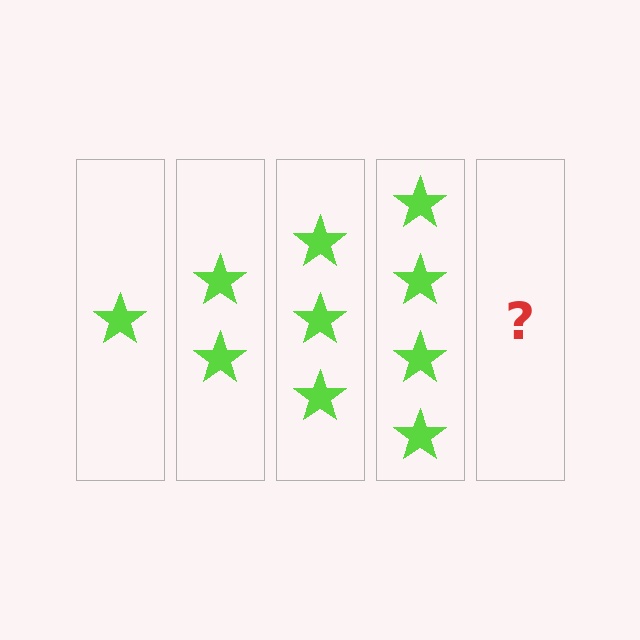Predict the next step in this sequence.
The next step is 5 stars.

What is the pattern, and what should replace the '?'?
The pattern is that each step adds one more star. The '?' should be 5 stars.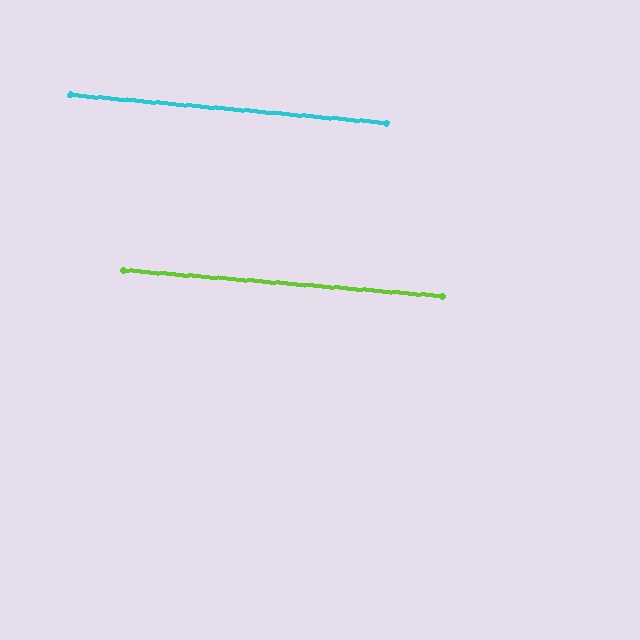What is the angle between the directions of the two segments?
Approximately 0 degrees.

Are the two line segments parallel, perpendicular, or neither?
Parallel — their directions differ by only 0.4°.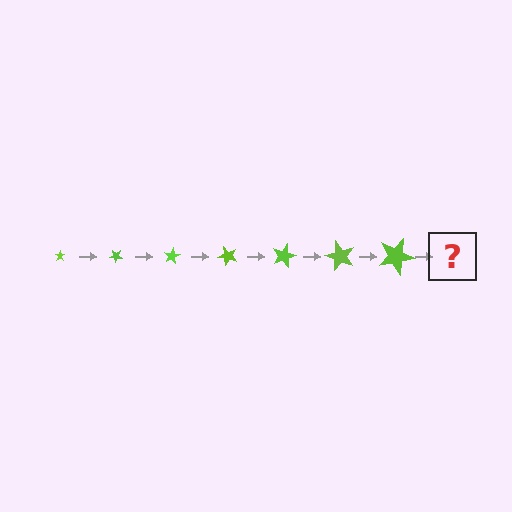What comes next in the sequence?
The next element should be a star, larger than the previous one and rotated 280 degrees from the start.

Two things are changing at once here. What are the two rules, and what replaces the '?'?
The two rules are that the star grows larger each step and it rotates 40 degrees each step. The '?' should be a star, larger than the previous one and rotated 280 degrees from the start.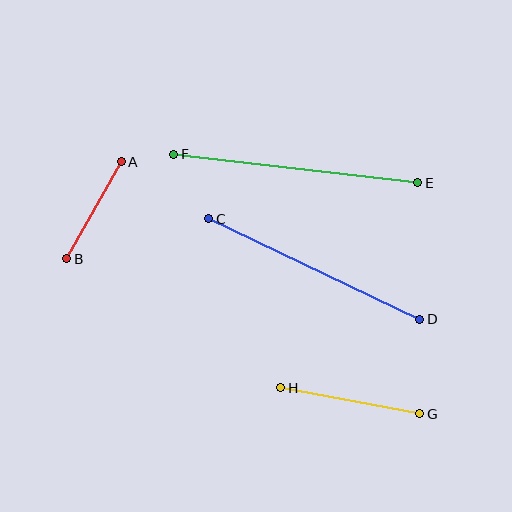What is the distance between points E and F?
The distance is approximately 246 pixels.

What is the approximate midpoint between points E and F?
The midpoint is at approximately (296, 169) pixels.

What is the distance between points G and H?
The distance is approximately 142 pixels.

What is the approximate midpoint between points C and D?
The midpoint is at approximately (314, 269) pixels.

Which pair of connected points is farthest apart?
Points E and F are farthest apart.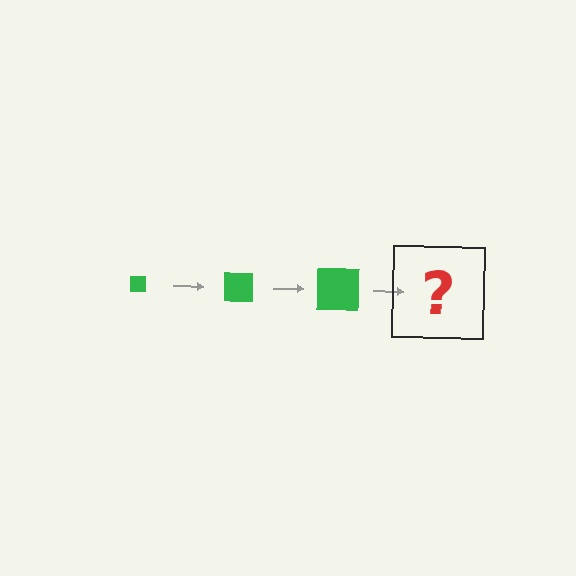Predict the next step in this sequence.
The next step is a green square, larger than the previous one.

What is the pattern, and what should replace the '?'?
The pattern is that the square gets progressively larger each step. The '?' should be a green square, larger than the previous one.